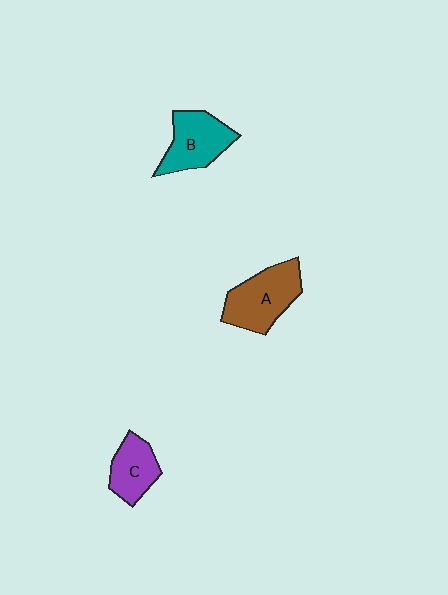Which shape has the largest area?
Shape A (brown).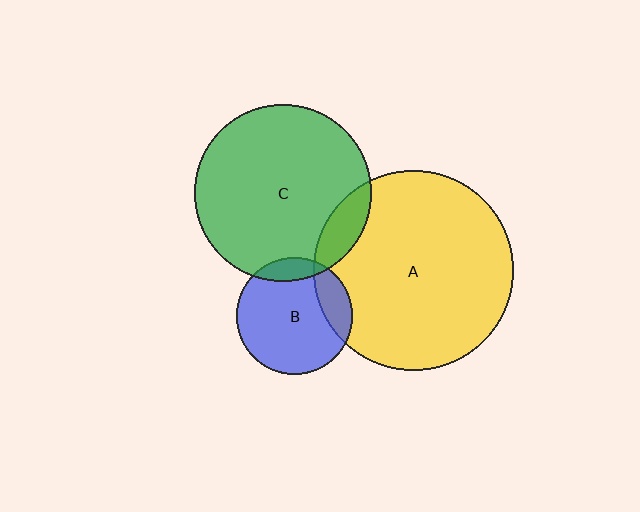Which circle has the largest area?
Circle A (yellow).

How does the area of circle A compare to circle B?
Approximately 2.9 times.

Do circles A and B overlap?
Yes.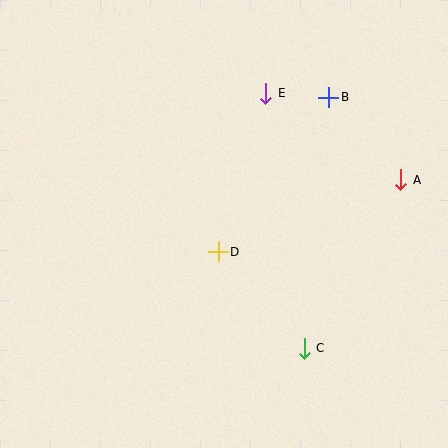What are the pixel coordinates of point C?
Point C is at (304, 348).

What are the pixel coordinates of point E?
Point E is at (266, 93).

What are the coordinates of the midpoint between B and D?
The midpoint between B and D is at (274, 174).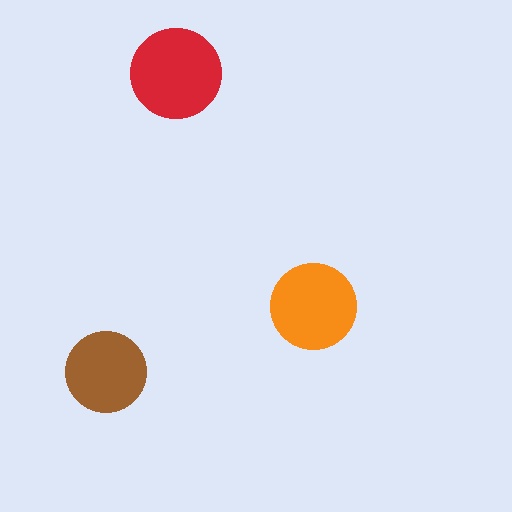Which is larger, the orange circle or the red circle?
The red one.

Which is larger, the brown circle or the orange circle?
The orange one.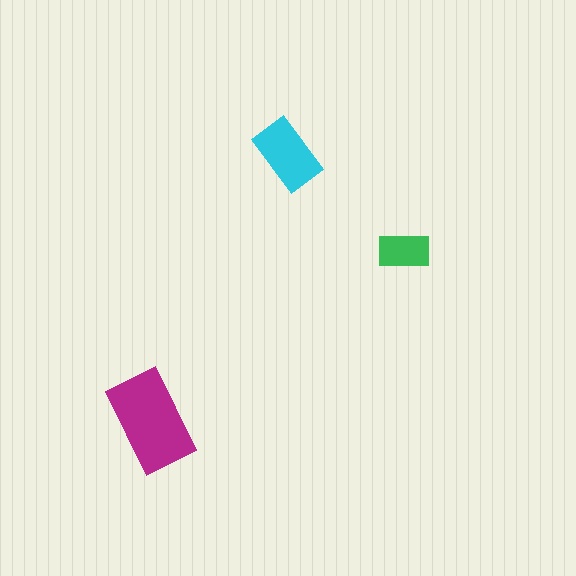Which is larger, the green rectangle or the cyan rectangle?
The cyan one.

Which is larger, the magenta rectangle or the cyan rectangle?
The magenta one.